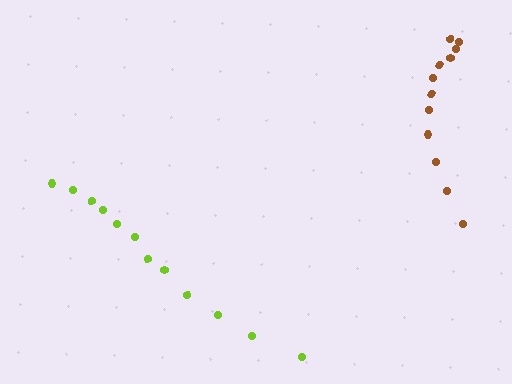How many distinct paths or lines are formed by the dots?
There are 2 distinct paths.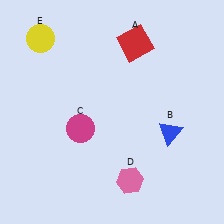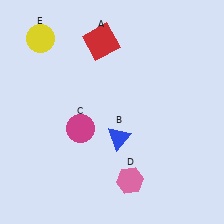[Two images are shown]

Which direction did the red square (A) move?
The red square (A) moved left.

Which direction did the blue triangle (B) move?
The blue triangle (B) moved left.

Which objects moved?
The objects that moved are: the red square (A), the blue triangle (B).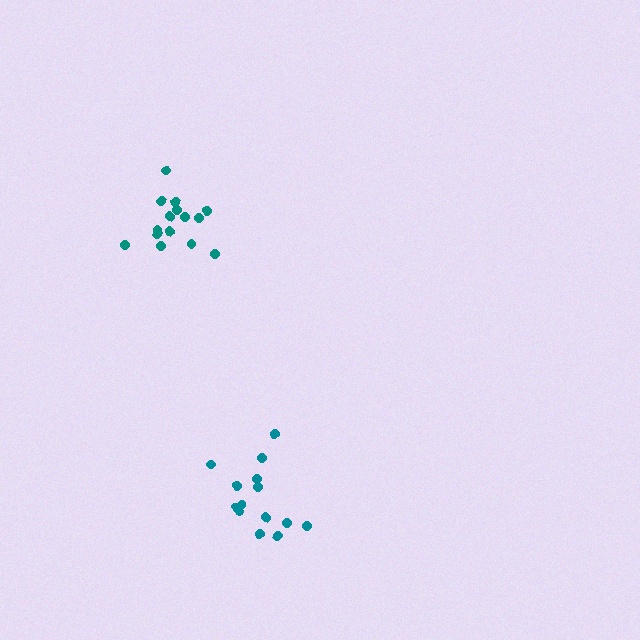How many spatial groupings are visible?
There are 2 spatial groupings.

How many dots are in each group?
Group 1: 14 dots, Group 2: 15 dots (29 total).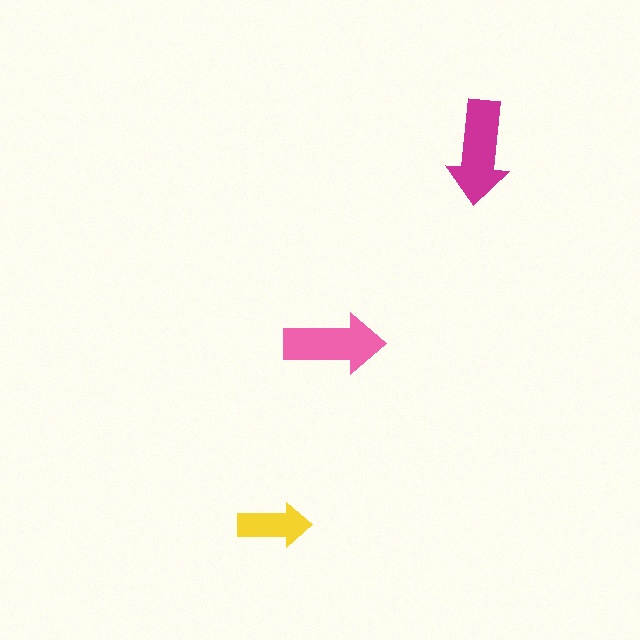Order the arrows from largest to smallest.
the magenta one, the pink one, the yellow one.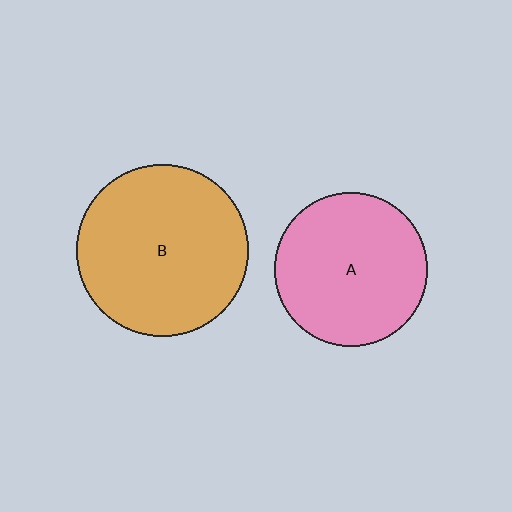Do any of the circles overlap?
No, none of the circles overlap.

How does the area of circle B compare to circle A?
Approximately 1.3 times.